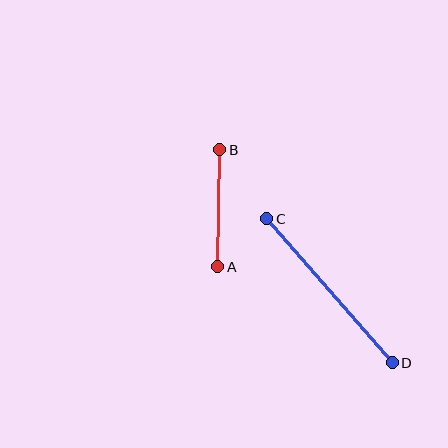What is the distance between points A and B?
The distance is approximately 117 pixels.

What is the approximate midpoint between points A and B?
The midpoint is at approximately (219, 208) pixels.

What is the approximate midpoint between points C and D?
The midpoint is at approximately (330, 291) pixels.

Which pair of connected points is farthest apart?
Points C and D are farthest apart.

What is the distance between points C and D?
The distance is approximately 191 pixels.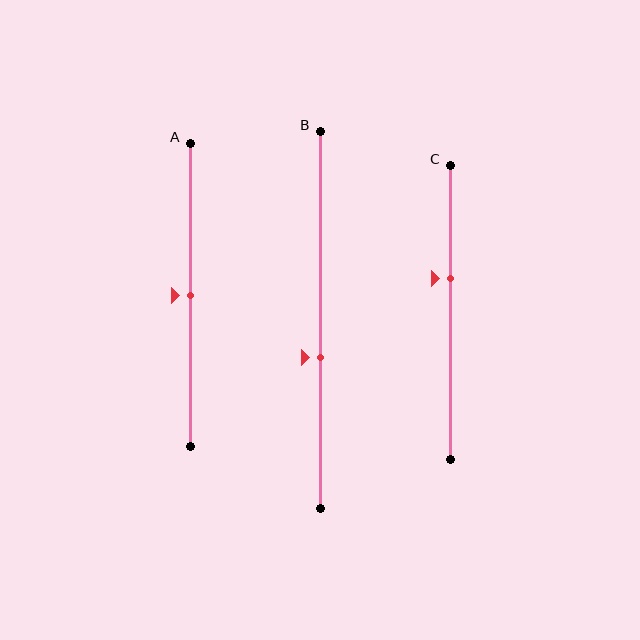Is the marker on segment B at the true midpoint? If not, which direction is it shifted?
No, the marker on segment B is shifted downward by about 10% of the segment length.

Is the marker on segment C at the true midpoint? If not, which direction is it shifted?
No, the marker on segment C is shifted upward by about 12% of the segment length.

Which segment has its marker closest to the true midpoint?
Segment A has its marker closest to the true midpoint.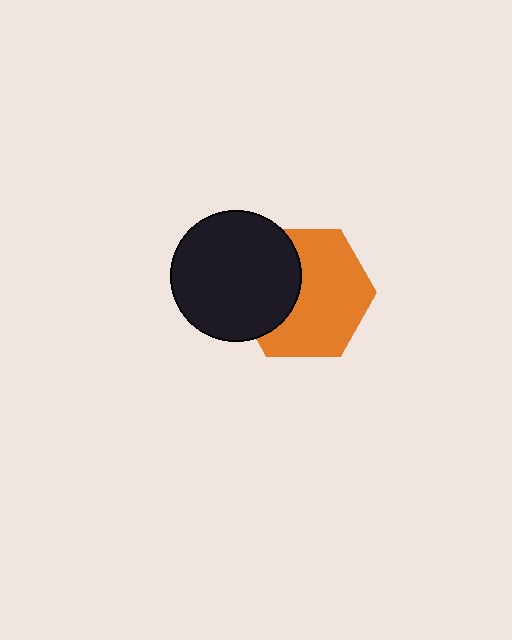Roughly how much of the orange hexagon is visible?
About half of it is visible (roughly 64%).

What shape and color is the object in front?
The object in front is a black circle.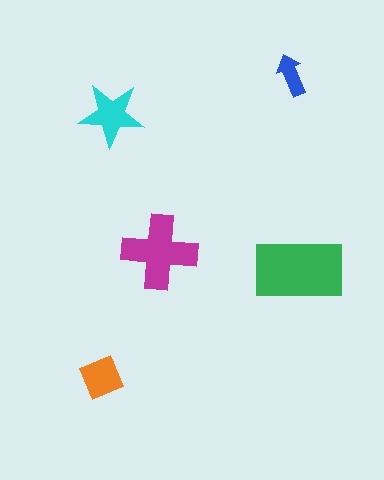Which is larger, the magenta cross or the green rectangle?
The green rectangle.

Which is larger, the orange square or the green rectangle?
The green rectangle.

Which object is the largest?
The green rectangle.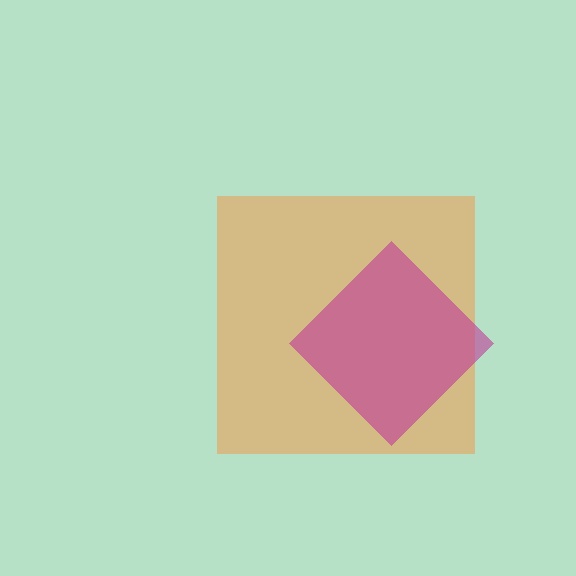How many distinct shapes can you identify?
There are 2 distinct shapes: an orange square, a magenta diamond.